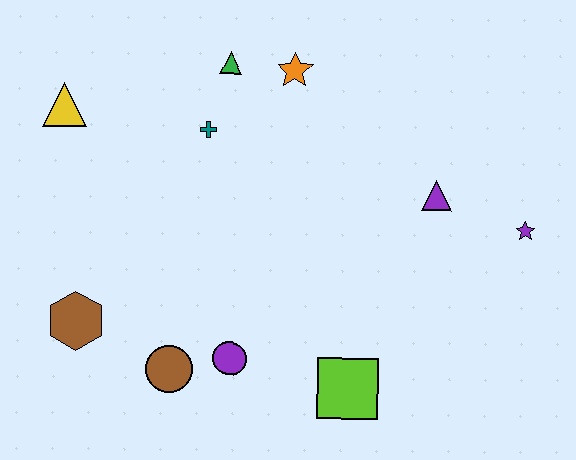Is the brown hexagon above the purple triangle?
No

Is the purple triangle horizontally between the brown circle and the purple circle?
No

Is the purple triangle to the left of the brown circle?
No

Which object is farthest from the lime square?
The yellow triangle is farthest from the lime square.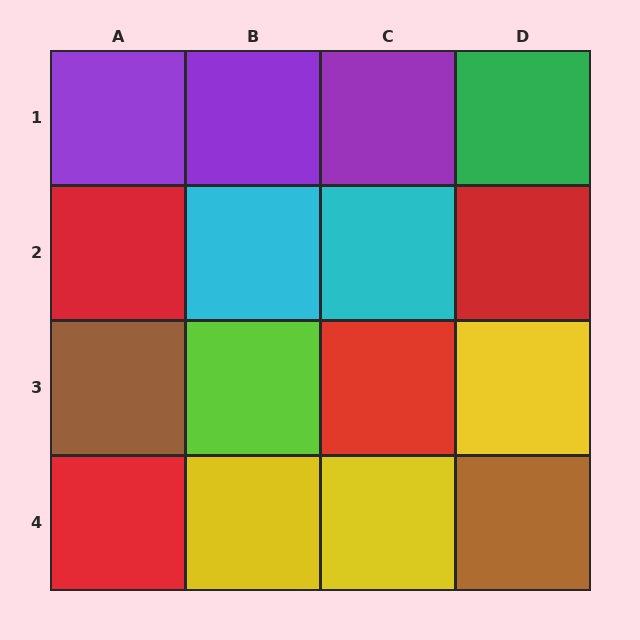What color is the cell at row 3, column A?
Brown.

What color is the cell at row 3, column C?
Red.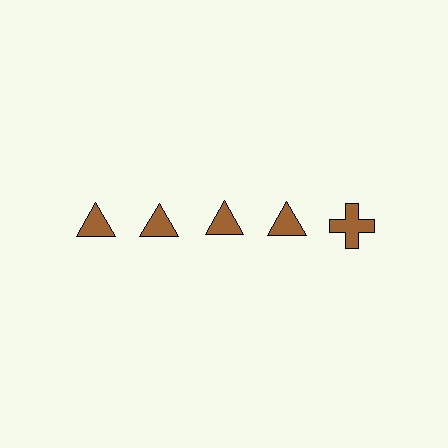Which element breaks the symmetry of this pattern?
The brown cross in the top row, rightmost column breaks the symmetry. All other shapes are brown triangles.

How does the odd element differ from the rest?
It has a different shape: cross instead of triangle.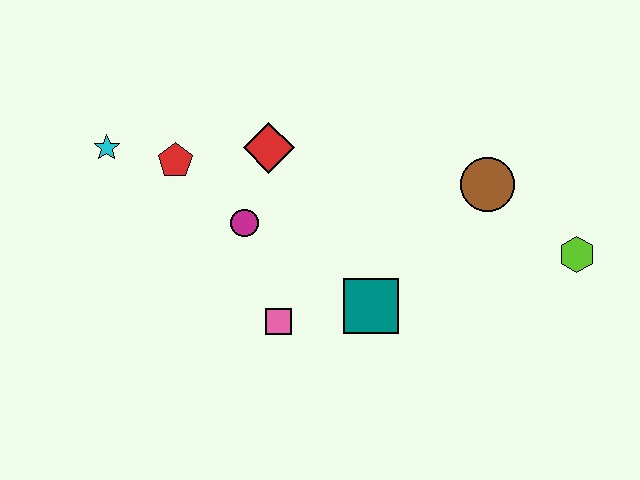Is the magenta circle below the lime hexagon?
No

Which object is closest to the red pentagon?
The cyan star is closest to the red pentagon.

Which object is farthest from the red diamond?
The lime hexagon is farthest from the red diamond.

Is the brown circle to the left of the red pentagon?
No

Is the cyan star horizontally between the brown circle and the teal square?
No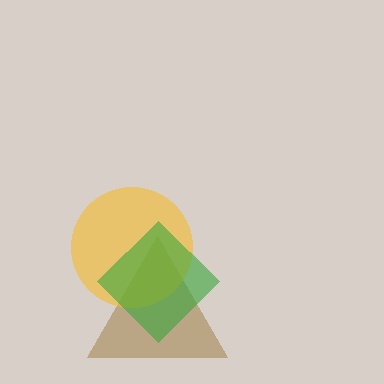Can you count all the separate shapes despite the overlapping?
Yes, there are 3 separate shapes.